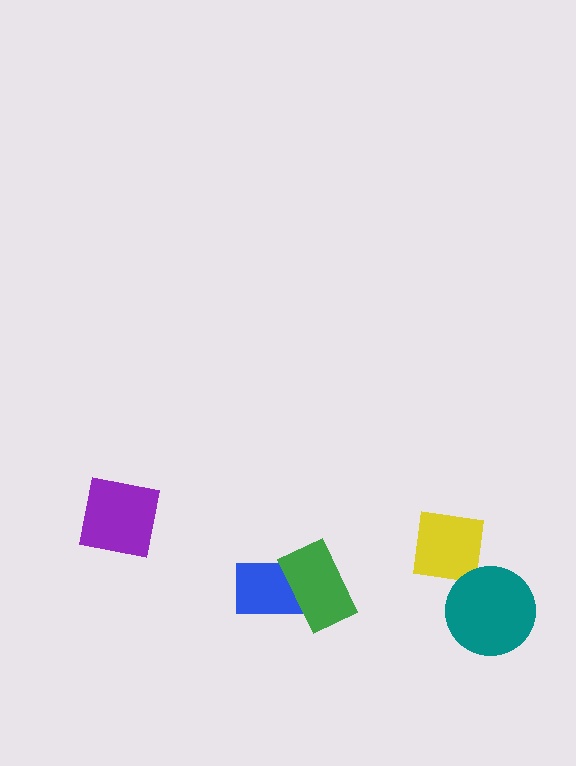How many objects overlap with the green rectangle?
1 object overlaps with the green rectangle.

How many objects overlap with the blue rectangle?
1 object overlaps with the blue rectangle.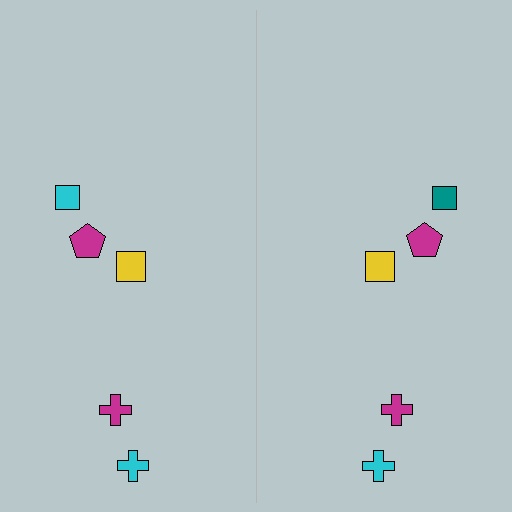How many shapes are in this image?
There are 10 shapes in this image.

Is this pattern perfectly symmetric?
No, the pattern is not perfectly symmetric. The teal square on the right side breaks the symmetry — its mirror counterpart is cyan.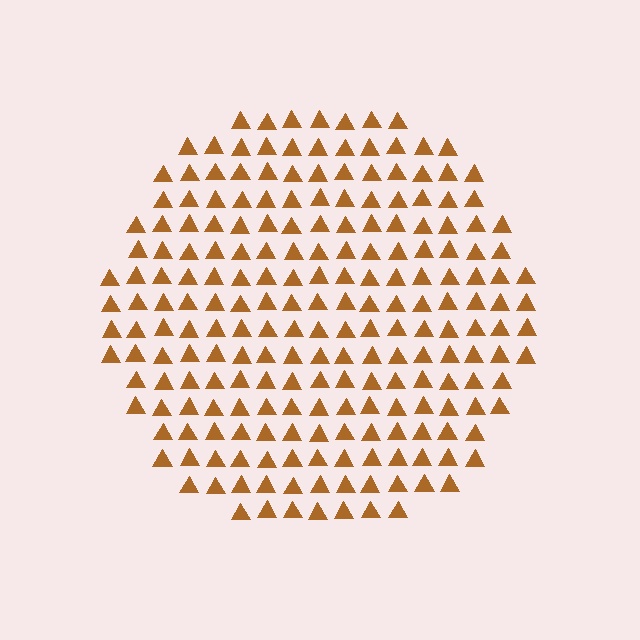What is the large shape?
The large shape is a circle.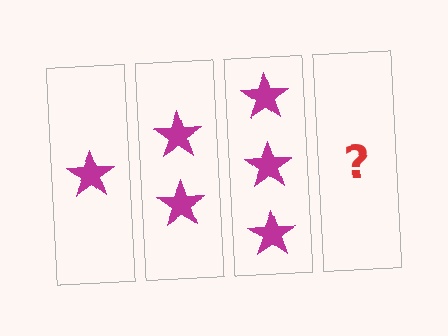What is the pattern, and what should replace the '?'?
The pattern is that each step adds one more star. The '?' should be 4 stars.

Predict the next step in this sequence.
The next step is 4 stars.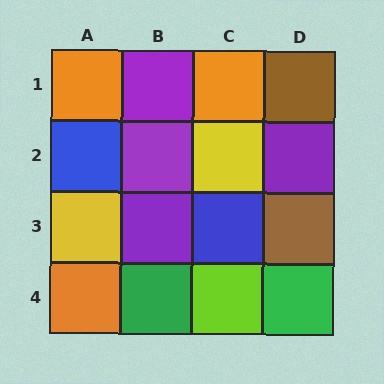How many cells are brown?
2 cells are brown.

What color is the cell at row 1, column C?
Orange.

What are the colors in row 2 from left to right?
Blue, purple, yellow, purple.